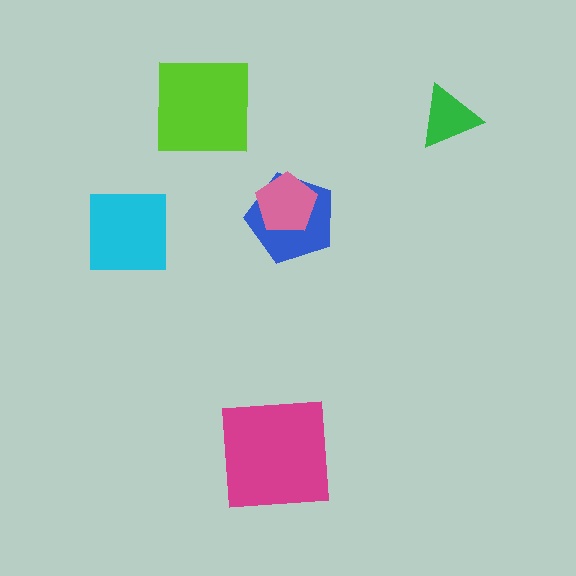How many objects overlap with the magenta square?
0 objects overlap with the magenta square.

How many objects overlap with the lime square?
0 objects overlap with the lime square.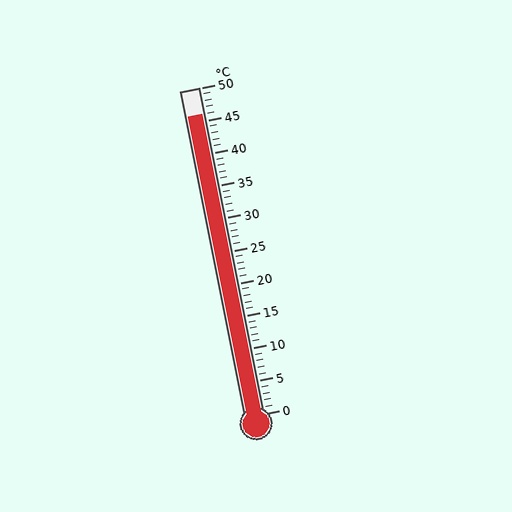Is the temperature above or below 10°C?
The temperature is above 10°C.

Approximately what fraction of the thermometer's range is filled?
The thermometer is filled to approximately 90% of its range.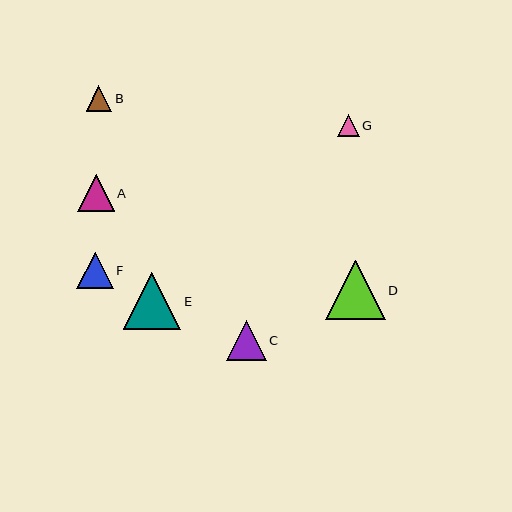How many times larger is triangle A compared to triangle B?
Triangle A is approximately 1.4 times the size of triangle B.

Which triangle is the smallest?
Triangle G is the smallest with a size of approximately 22 pixels.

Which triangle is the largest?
Triangle D is the largest with a size of approximately 60 pixels.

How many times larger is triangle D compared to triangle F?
Triangle D is approximately 1.6 times the size of triangle F.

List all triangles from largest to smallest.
From largest to smallest: D, E, C, A, F, B, G.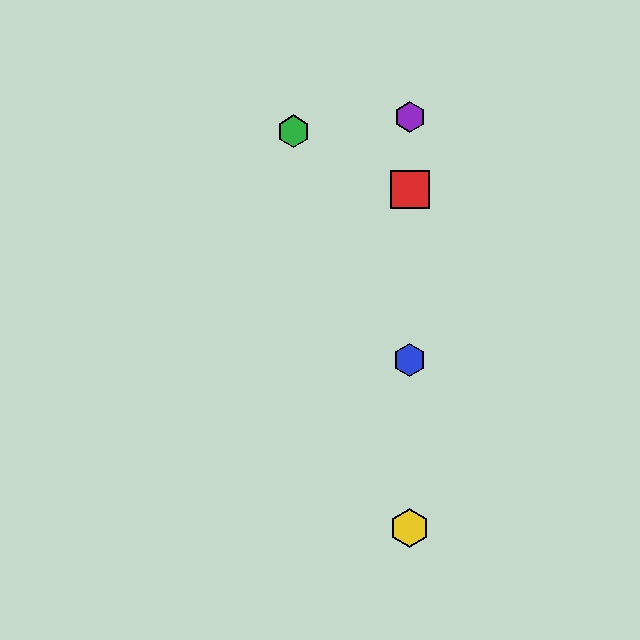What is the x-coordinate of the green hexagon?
The green hexagon is at x≈294.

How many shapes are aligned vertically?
4 shapes (the red square, the blue hexagon, the yellow hexagon, the purple hexagon) are aligned vertically.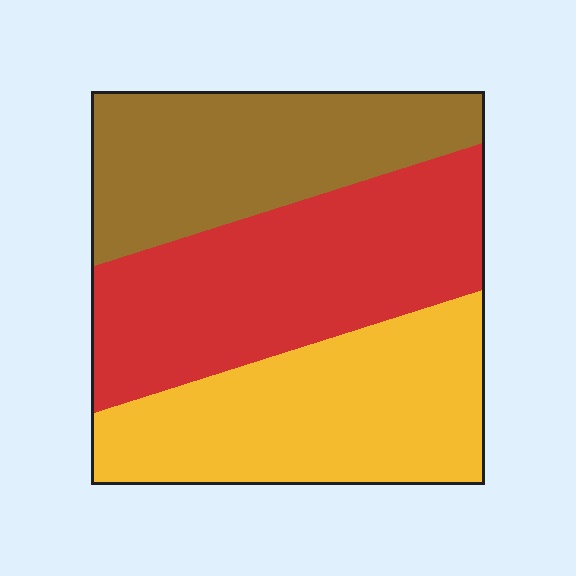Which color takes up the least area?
Brown, at roughly 30%.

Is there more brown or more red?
Red.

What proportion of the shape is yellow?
Yellow covers 34% of the shape.